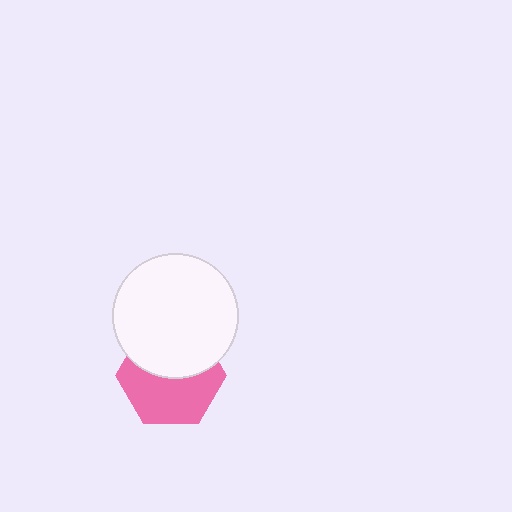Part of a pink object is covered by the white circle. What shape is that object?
It is a hexagon.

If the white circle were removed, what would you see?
You would see the complete pink hexagon.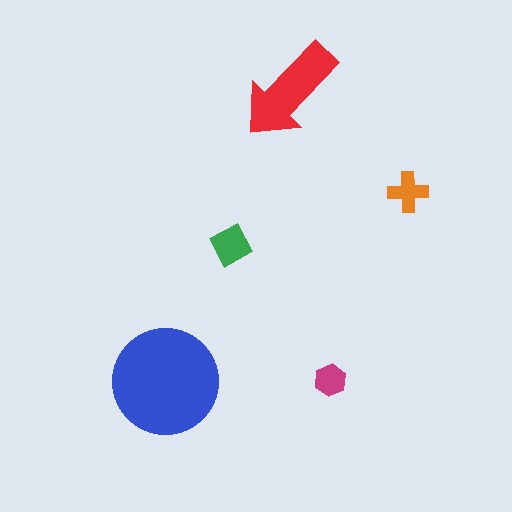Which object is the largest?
The blue circle.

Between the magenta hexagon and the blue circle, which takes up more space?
The blue circle.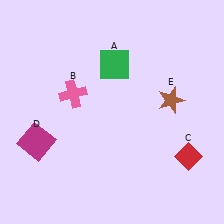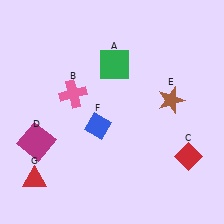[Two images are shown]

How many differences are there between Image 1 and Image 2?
There are 2 differences between the two images.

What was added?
A blue diamond (F), a red triangle (G) were added in Image 2.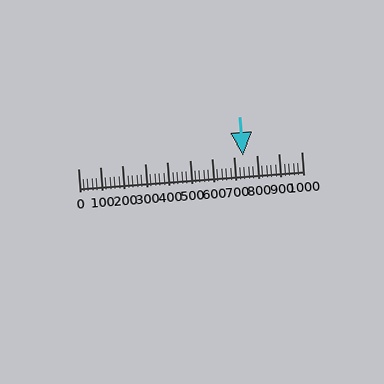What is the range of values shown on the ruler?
The ruler shows values from 0 to 1000.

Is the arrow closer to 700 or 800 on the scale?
The arrow is closer to 700.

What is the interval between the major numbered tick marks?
The major tick marks are spaced 100 units apart.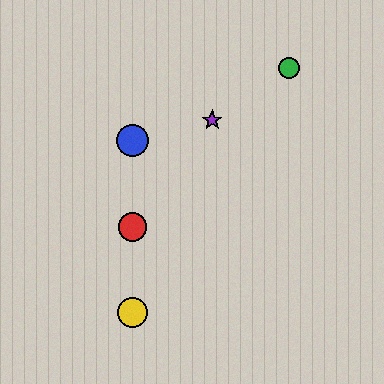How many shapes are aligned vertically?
3 shapes (the red circle, the blue circle, the yellow circle) are aligned vertically.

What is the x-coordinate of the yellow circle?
The yellow circle is at x≈133.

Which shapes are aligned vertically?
The red circle, the blue circle, the yellow circle are aligned vertically.